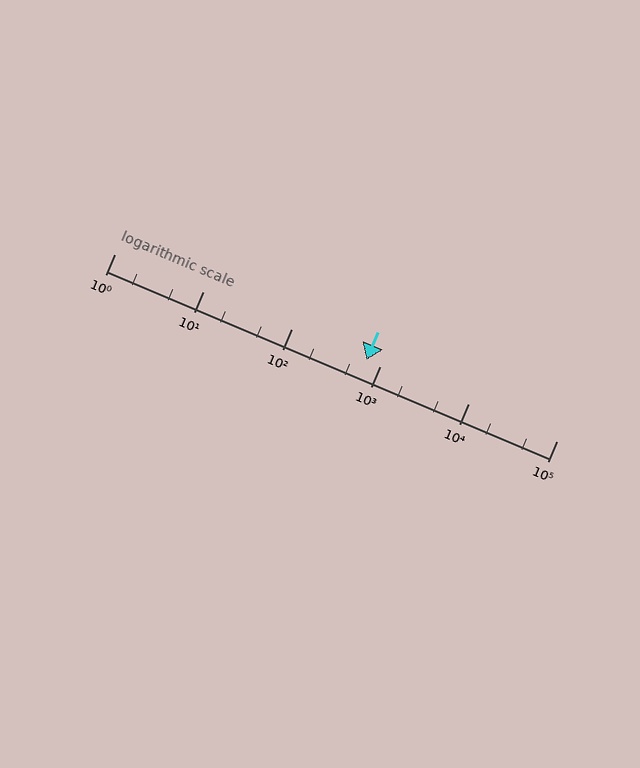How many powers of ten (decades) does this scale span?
The scale spans 5 decades, from 1 to 100000.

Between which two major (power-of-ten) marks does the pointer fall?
The pointer is between 100 and 1000.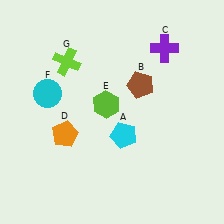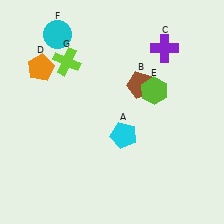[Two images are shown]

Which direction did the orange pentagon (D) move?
The orange pentagon (D) moved up.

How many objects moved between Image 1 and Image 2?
3 objects moved between the two images.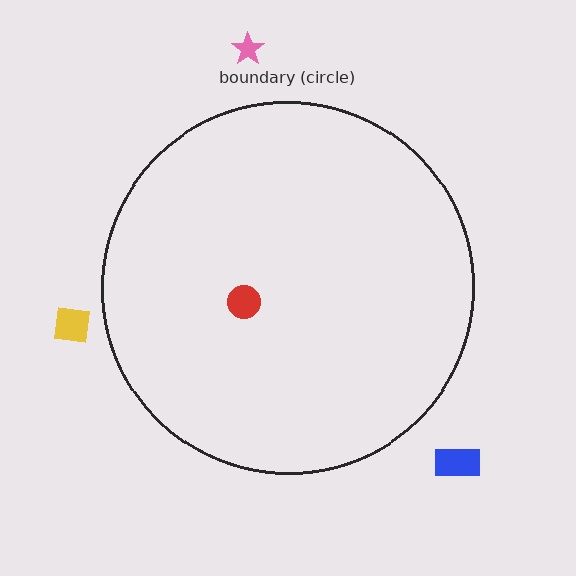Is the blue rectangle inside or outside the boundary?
Outside.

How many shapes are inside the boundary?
1 inside, 3 outside.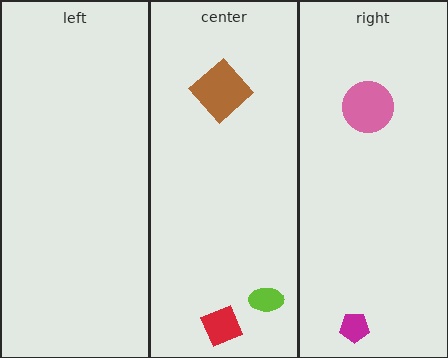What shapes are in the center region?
The red diamond, the brown diamond, the lime ellipse.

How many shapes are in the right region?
2.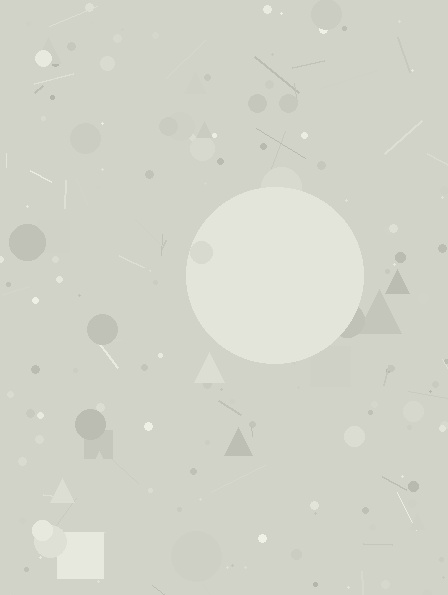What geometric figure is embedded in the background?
A circle is embedded in the background.